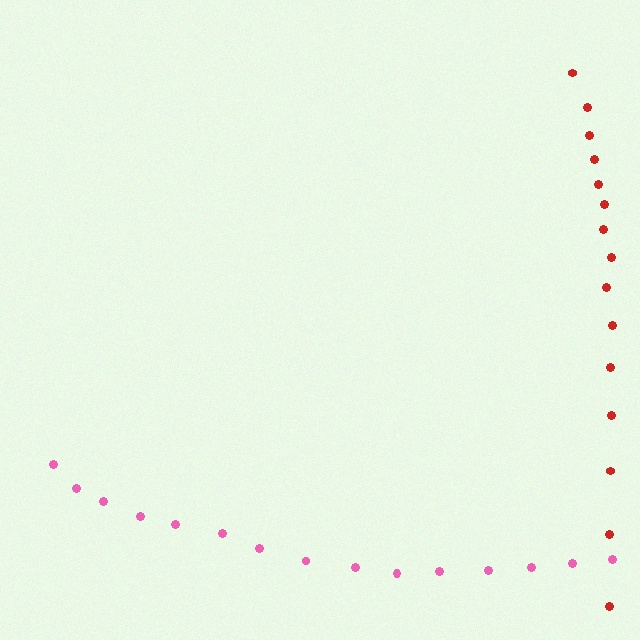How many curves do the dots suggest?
There are 2 distinct paths.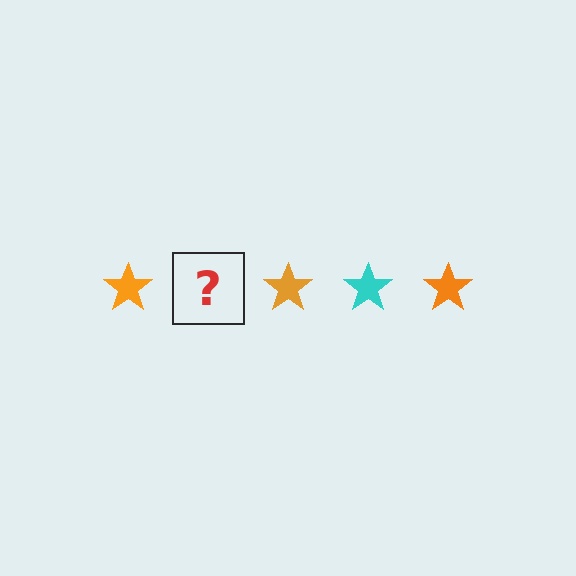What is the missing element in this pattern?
The missing element is a cyan star.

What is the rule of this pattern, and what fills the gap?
The rule is that the pattern cycles through orange, cyan stars. The gap should be filled with a cyan star.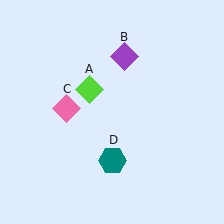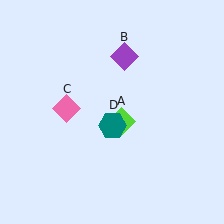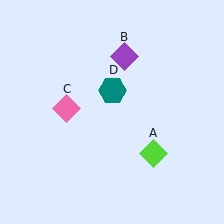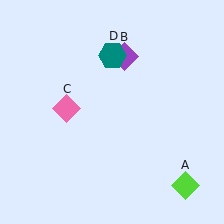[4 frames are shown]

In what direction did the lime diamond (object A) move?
The lime diamond (object A) moved down and to the right.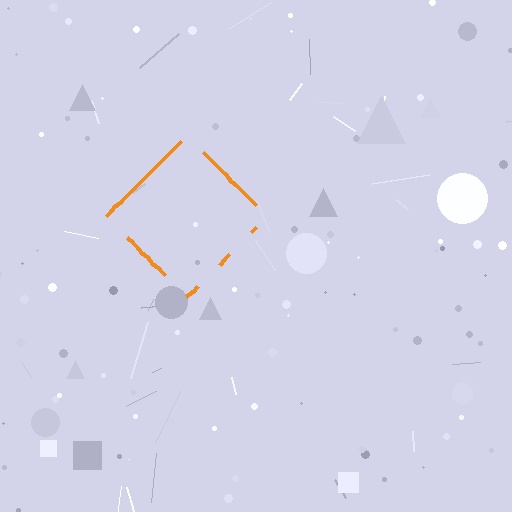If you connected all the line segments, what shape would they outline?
They would outline a diamond.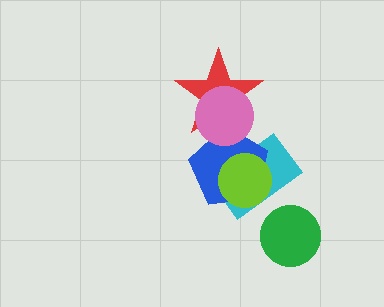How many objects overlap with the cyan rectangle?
2 objects overlap with the cyan rectangle.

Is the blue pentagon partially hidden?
Yes, it is partially covered by another shape.